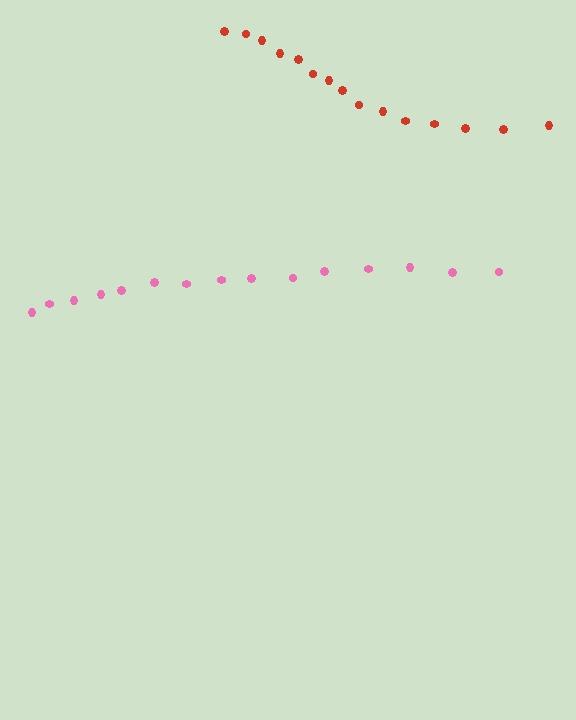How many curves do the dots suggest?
There are 2 distinct paths.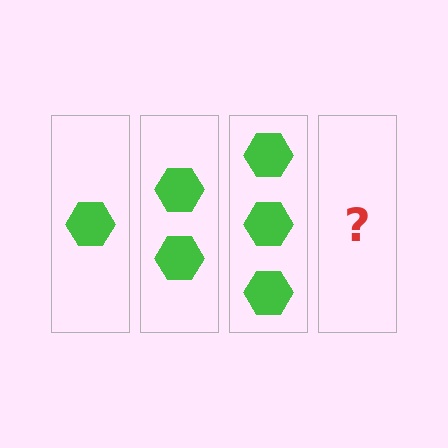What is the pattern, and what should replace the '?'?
The pattern is that each step adds one more hexagon. The '?' should be 4 hexagons.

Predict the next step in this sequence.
The next step is 4 hexagons.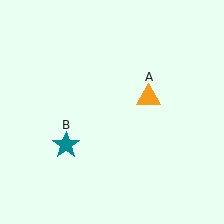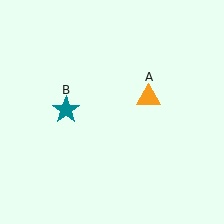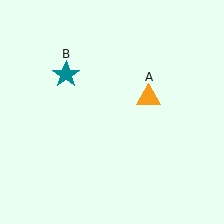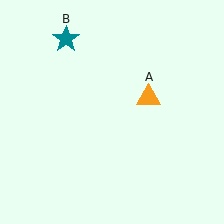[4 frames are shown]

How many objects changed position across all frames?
1 object changed position: teal star (object B).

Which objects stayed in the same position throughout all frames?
Orange triangle (object A) remained stationary.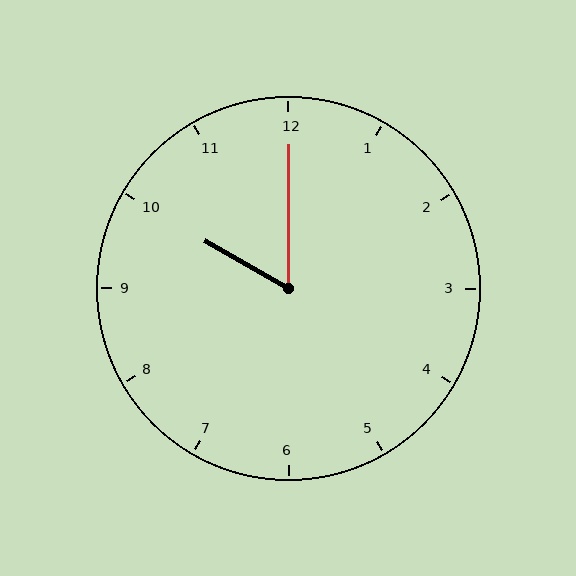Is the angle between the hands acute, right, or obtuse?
It is acute.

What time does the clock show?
10:00.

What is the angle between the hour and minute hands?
Approximately 60 degrees.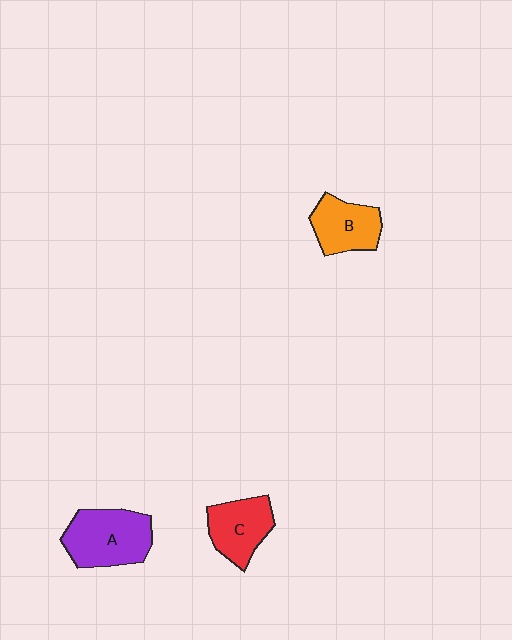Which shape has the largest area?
Shape A (purple).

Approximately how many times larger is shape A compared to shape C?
Approximately 1.3 times.